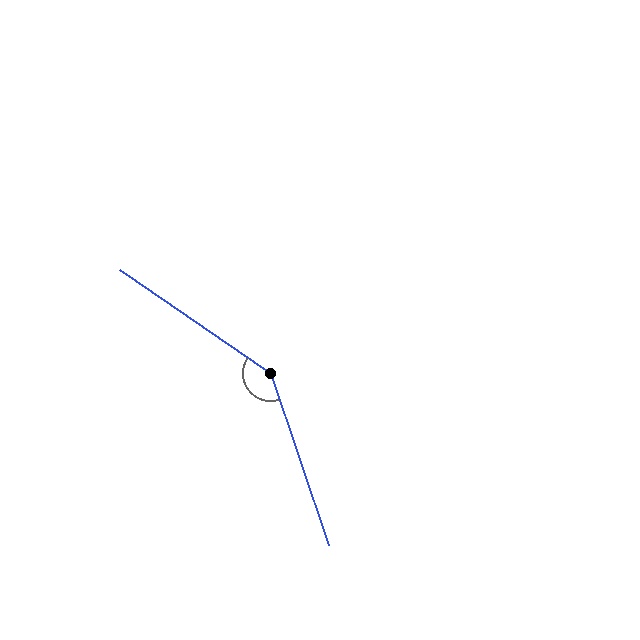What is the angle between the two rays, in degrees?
Approximately 143 degrees.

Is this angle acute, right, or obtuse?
It is obtuse.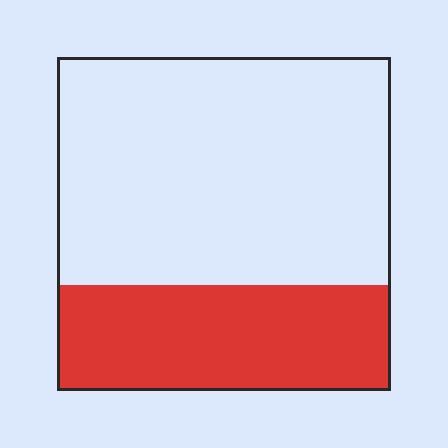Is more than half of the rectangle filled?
No.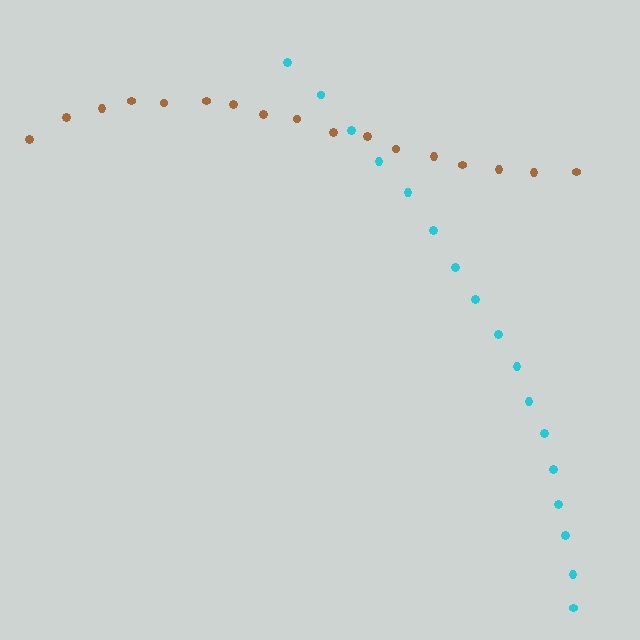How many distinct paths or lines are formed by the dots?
There are 2 distinct paths.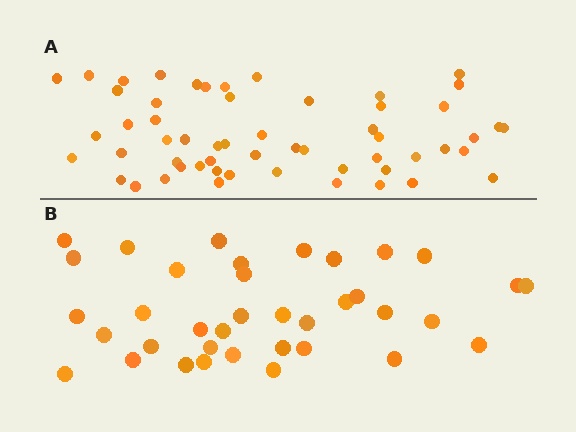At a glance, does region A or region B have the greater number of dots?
Region A (the top region) has more dots.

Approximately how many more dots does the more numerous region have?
Region A has approximately 20 more dots than region B.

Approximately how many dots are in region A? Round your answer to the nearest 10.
About 60 dots. (The exact count is 56, which rounds to 60.)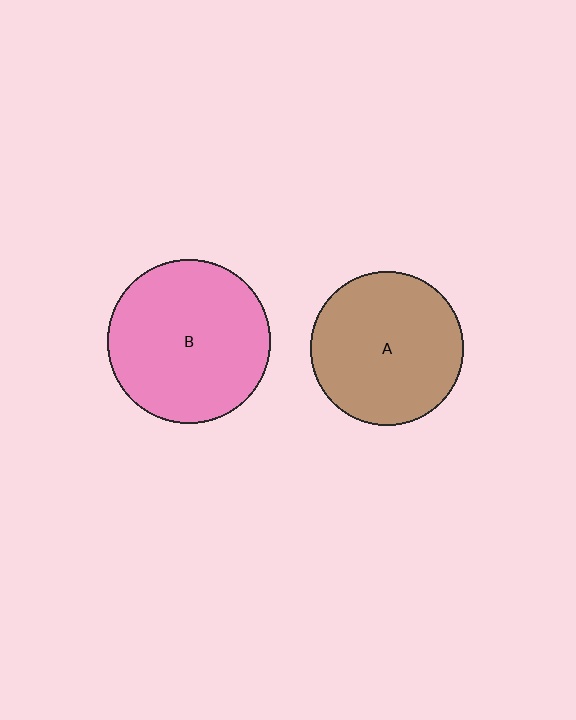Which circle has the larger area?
Circle B (pink).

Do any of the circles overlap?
No, none of the circles overlap.